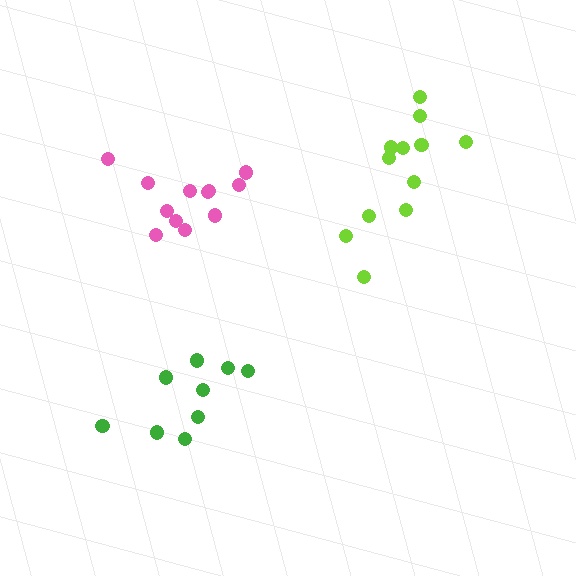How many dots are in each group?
Group 1: 12 dots, Group 2: 12 dots, Group 3: 9 dots (33 total).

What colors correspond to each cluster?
The clusters are colored: pink, lime, green.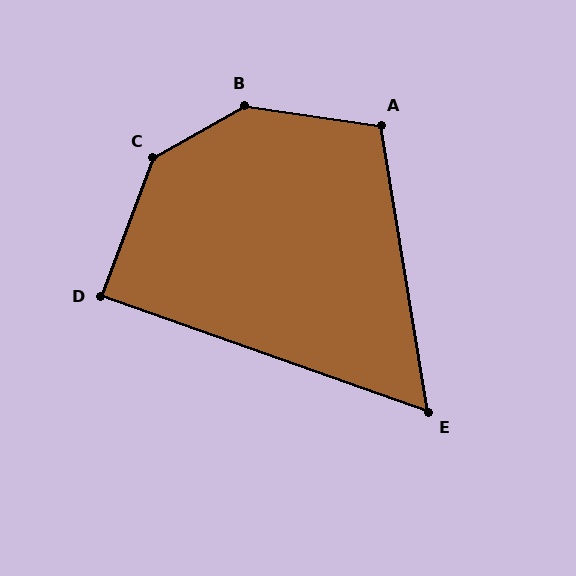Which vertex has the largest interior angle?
B, at approximately 142 degrees.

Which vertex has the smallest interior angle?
E, at approximately 61 degrees.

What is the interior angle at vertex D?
Approximately 89 degrees (approximately right).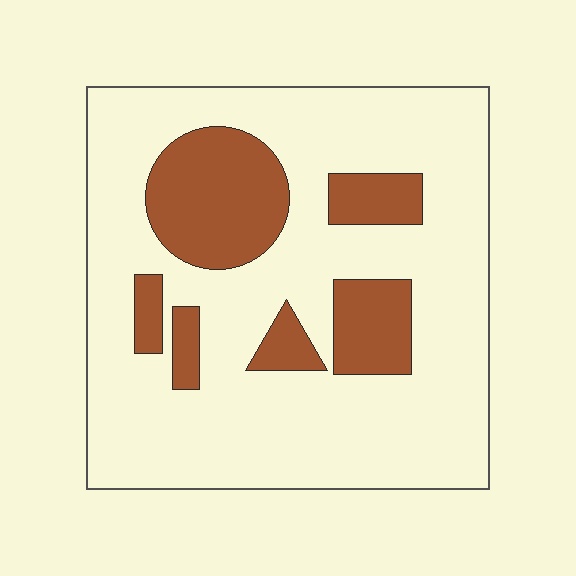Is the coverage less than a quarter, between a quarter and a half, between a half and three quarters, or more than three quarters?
Less than a quarter.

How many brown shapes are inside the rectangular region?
6.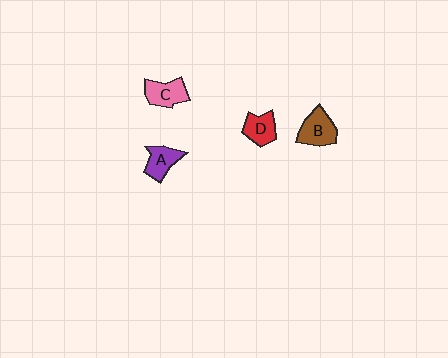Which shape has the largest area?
Shape B (brown).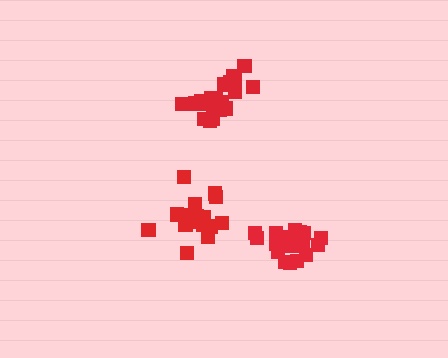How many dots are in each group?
Group 1: 19 dots, Group 2: 20 dots, Group 3: 19 dots (58 total).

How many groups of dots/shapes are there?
There are 3 groups.